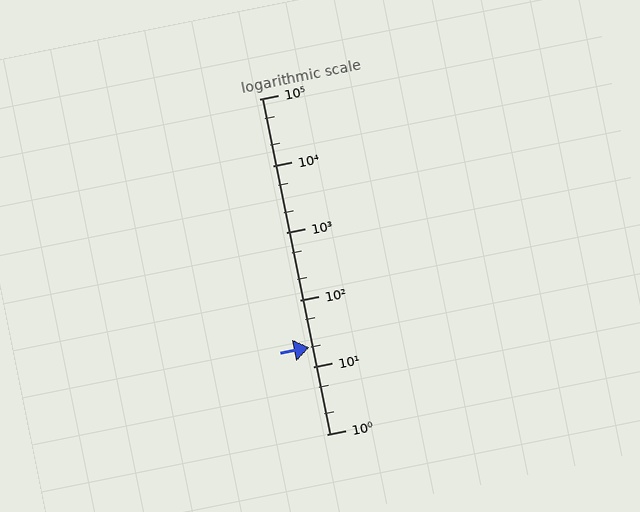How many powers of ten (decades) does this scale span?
The scale spans 5 decades, from 1 to 100000.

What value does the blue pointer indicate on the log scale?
The pointer indicates approximately 20.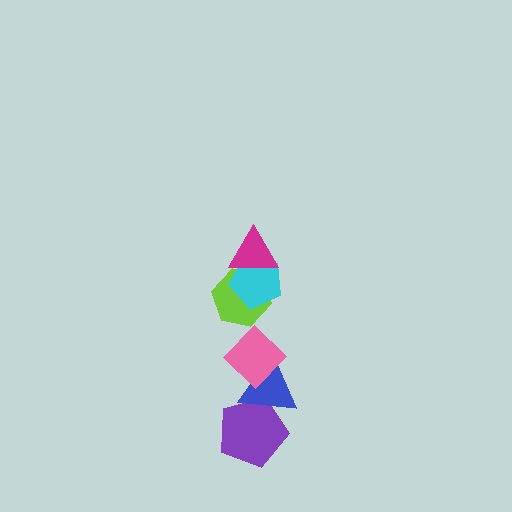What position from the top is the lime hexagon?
The lime hexagon is 3rd from the top.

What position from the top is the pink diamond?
The pink diamond is 4th from the top.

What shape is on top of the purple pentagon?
The blue triangle is on top of the purple pentagon.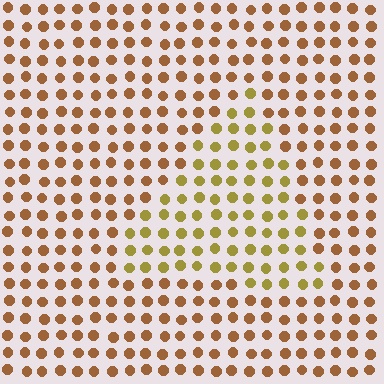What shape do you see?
I see a triangle.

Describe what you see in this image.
The image is filled with small brown elements in a uniform arrangement. A triangle-shaped region is visible where the elements are tinted to a slightly different hue, forming a subtle color boundary.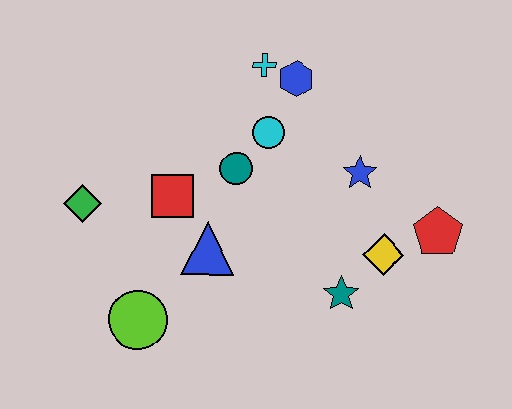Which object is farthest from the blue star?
The green diamond is farthest from the blue star.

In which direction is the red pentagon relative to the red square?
The red pentagon is to the right of the red square.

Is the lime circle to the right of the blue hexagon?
No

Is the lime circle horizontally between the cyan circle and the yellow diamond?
No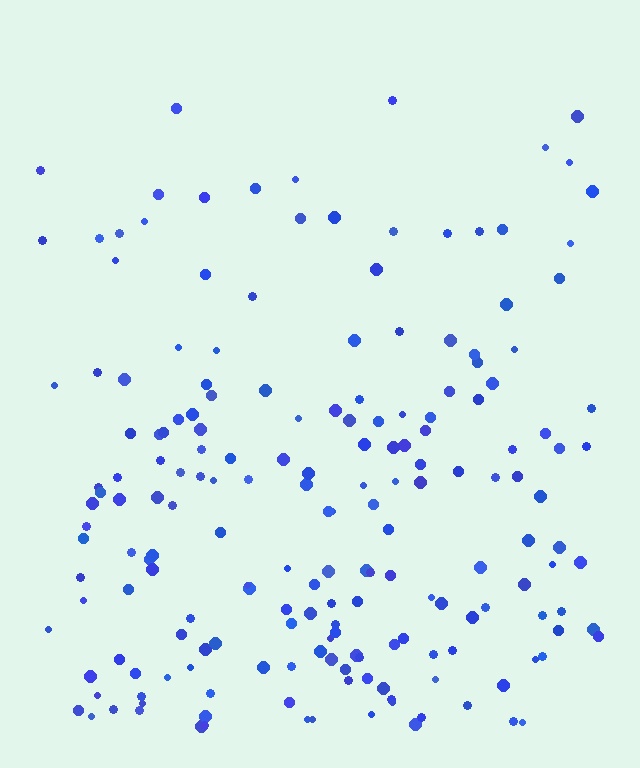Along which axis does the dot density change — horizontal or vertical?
Vertical.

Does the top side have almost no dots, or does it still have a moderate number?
Still a moderate number, just noticeably fewer than the bottom.